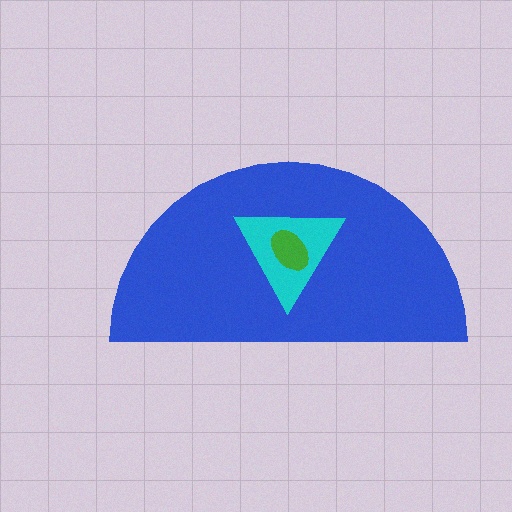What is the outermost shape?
The blue semicircle.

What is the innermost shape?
The green ellipse.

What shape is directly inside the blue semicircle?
The cyan triangle.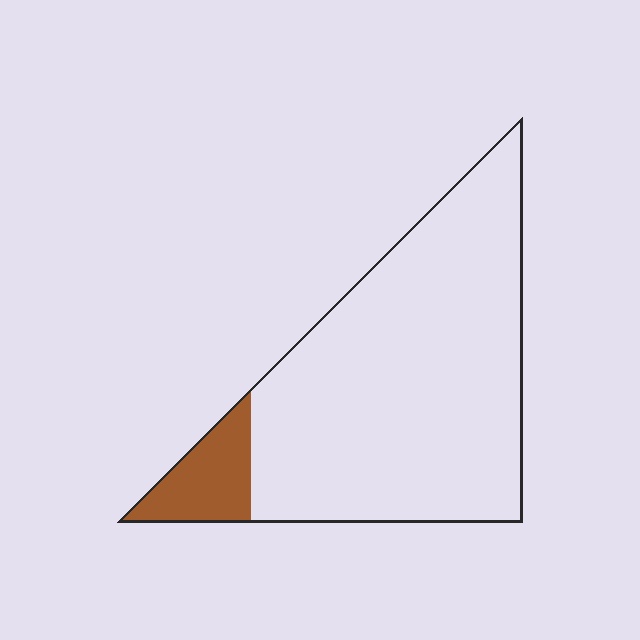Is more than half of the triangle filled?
No.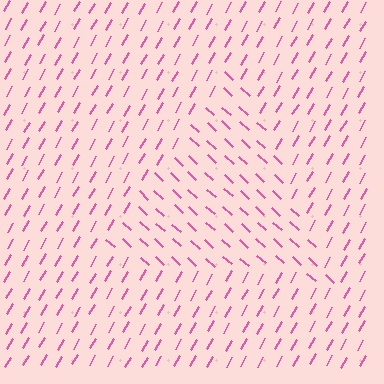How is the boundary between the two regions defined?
The boundary is defined purely by a change in line orientation (approximately 77 degrees difference). All lines are the same color and thickness.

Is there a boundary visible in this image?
Yes, there is a texture boundary formed by a change in line orientation.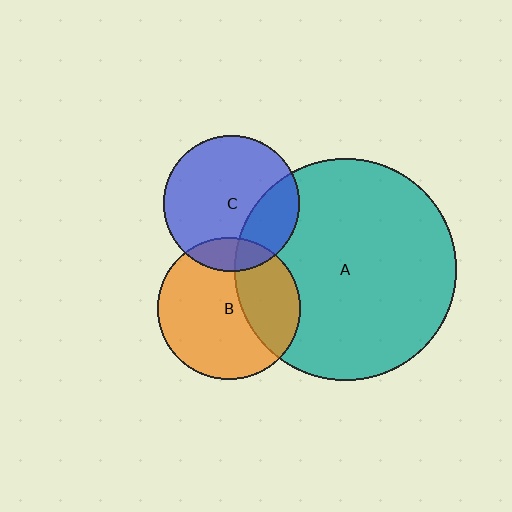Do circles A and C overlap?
Yes.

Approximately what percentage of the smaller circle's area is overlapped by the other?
Approximately 25%.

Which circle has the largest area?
Circle A (teal).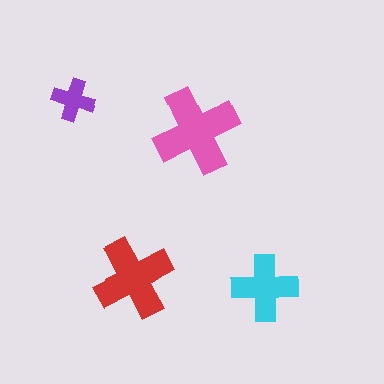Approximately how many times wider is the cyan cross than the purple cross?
About 1.5 times wider.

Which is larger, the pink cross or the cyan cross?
The pink one.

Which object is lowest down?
The cyan cross is bottommost.